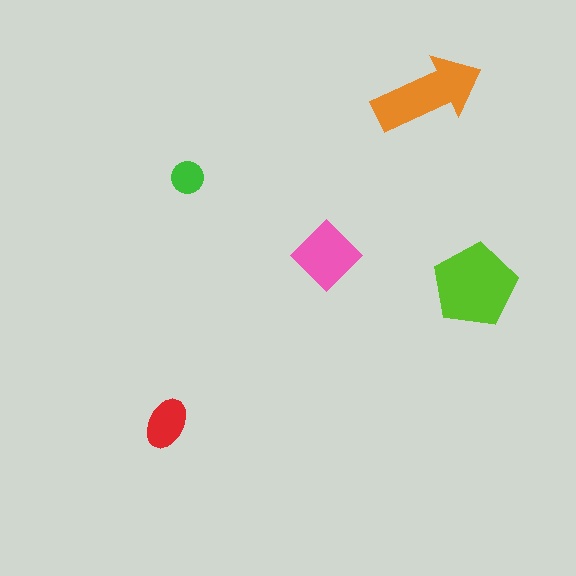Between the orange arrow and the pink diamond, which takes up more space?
The orange arrow.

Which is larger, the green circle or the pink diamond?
The pink diamond.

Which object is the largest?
The lime pentagon.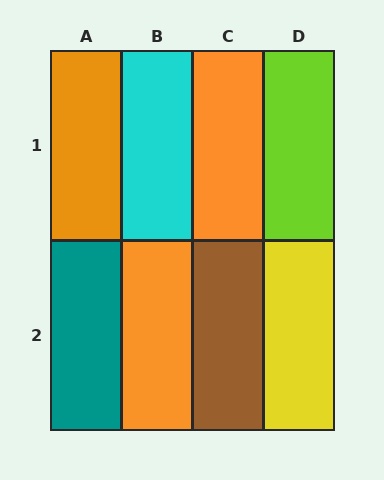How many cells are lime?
1 cell is lime.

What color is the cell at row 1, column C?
Orange.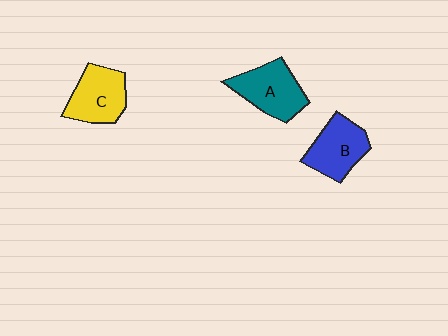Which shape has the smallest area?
Shape C (yellow).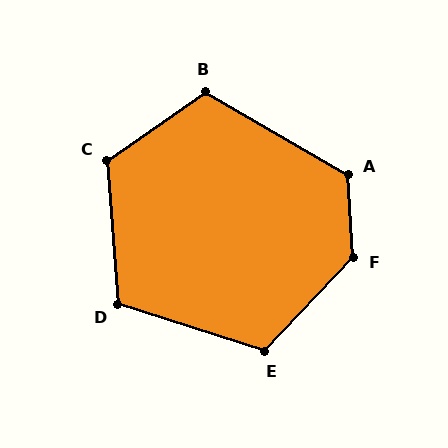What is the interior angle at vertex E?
Approximately 116 degrees (obtuse).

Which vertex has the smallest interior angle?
D, at approximately 112 degrees.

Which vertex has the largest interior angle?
F, at approximately 133 degrees.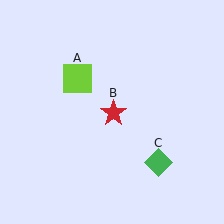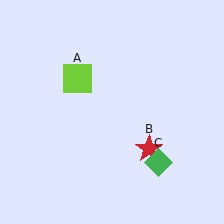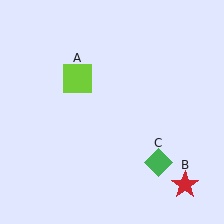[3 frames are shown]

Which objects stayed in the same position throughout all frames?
Lime square (object A) and green diamond (object C) remained stationary.